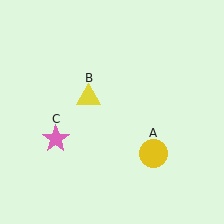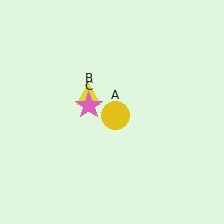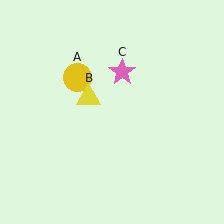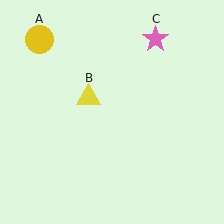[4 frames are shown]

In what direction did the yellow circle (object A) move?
The yellow circle (object A) moved up and to the left.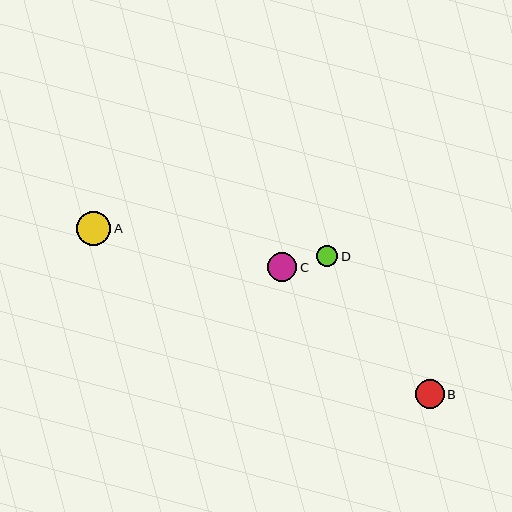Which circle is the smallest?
Circle D is the smallest with a size of approximately 21 pixels.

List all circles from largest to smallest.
From largest to smallest: A, C, B, D.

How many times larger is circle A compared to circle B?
Circle A is approximately 1.2 times the size of circle B.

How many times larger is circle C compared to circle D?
Circle C is approximately 1.4 times the size of circle D.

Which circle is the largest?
Circle A is the largest with a size of approximately 34 pixels.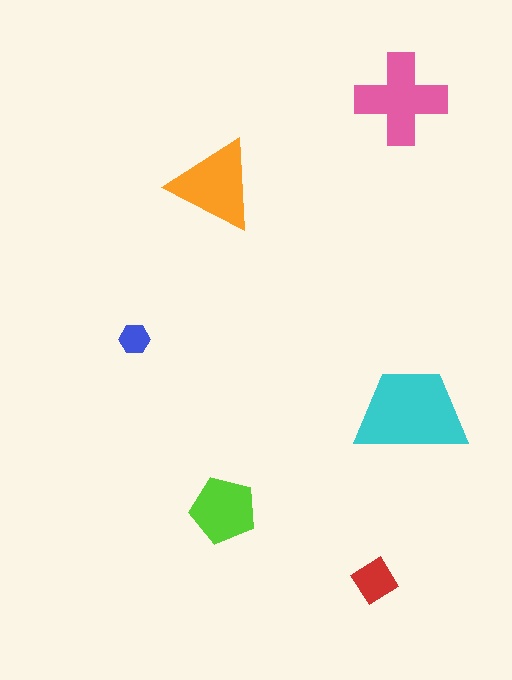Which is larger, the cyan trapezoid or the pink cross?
The cyan trapezoid.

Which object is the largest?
The cyan trapezoid.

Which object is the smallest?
The blue hexagon.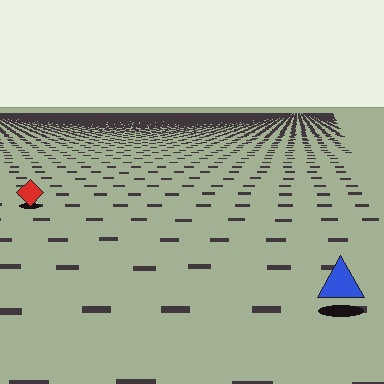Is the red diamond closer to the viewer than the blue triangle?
No. The blue triangle is closer — you can tell from the texture gradient: the ground texture is coarser near it.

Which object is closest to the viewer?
The blue triangle is closest. The texture marks near it are larger and more spread out.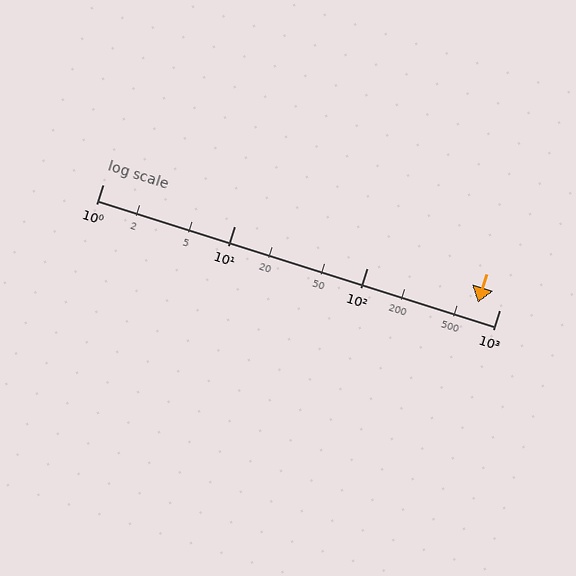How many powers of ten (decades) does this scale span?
The scale spans 3 decades, from 1 to 1000.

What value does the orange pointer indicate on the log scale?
The pointer indicates approximately 690.